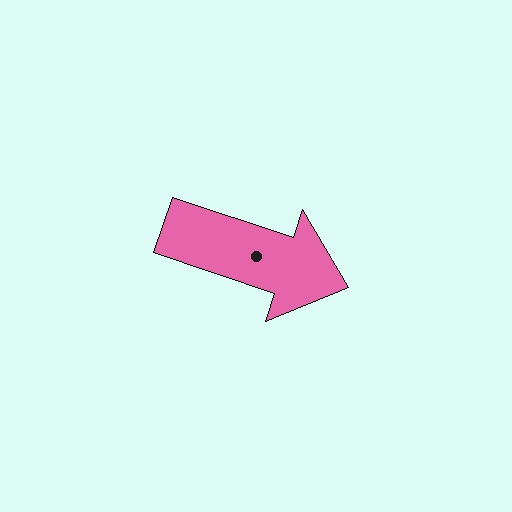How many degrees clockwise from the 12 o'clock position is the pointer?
Approximately 108 degrees.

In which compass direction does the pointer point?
East.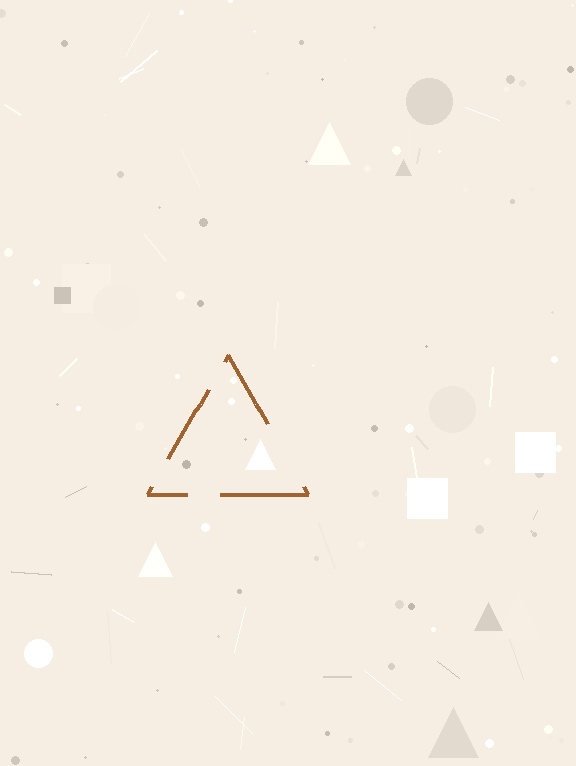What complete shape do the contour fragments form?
The contour fragments form a triangle.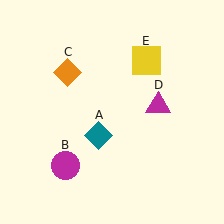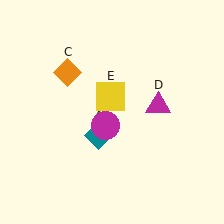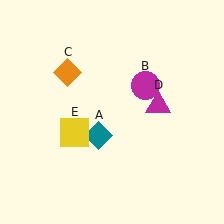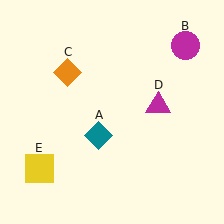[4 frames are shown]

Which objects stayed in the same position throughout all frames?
Teal diamond (object A) and orange diamond (object C) and magenta triangle (object D) remained stationary.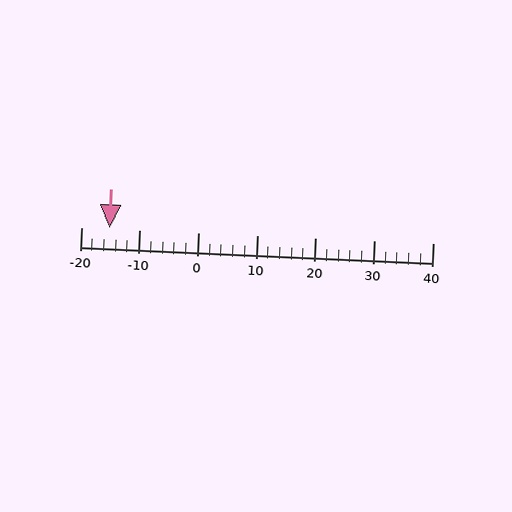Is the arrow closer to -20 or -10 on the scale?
The arrow is closer to -20.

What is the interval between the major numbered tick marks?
The major tick marks are spaced 10 units apart.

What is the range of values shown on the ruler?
The ruler shows values from -20 to 40.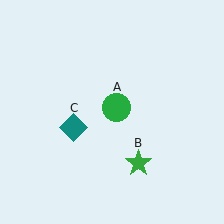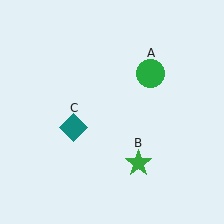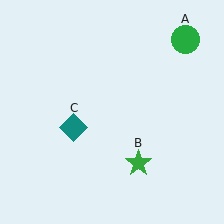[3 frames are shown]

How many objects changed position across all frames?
1 object changed position: green circle (object A).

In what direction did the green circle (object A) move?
The green circle (object A) moved up and to the right.